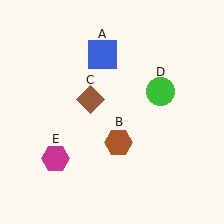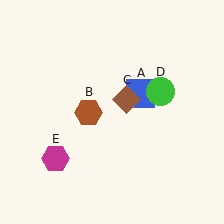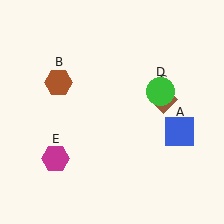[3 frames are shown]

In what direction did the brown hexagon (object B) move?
The brown hexagon (object B) moved up and to the left.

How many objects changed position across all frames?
3 objects changed position: blue square (object A), brown hexagon (object B), brown diamond (object C).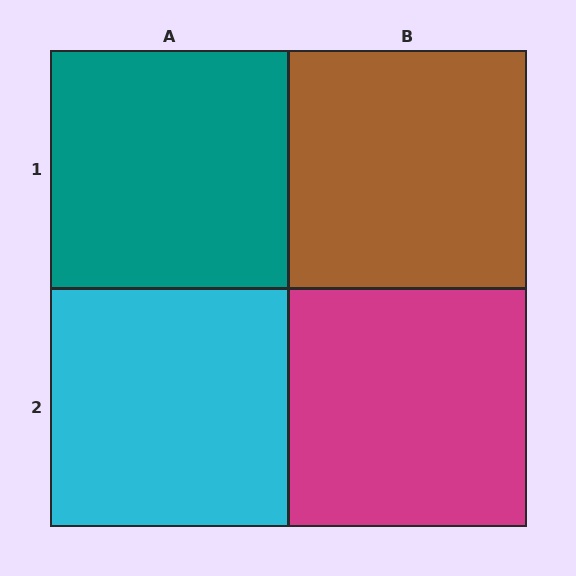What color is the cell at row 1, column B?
Brown.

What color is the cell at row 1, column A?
Teal.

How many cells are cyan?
1 cell is cyan.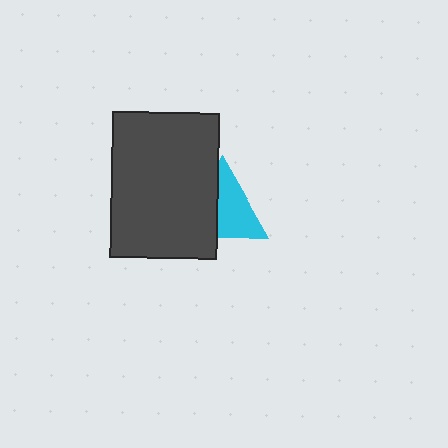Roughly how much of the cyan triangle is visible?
About half of it is visible (roughly 58%).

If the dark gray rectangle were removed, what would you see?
You would see the complete cyan triangle.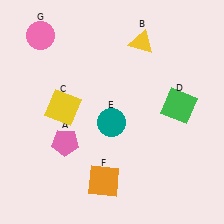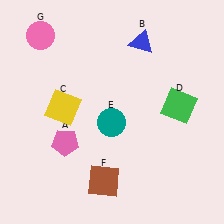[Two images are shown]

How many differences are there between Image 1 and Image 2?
There are 2 differences between the two images.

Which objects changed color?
B changed from yellow to blue. F changed from orange to brown.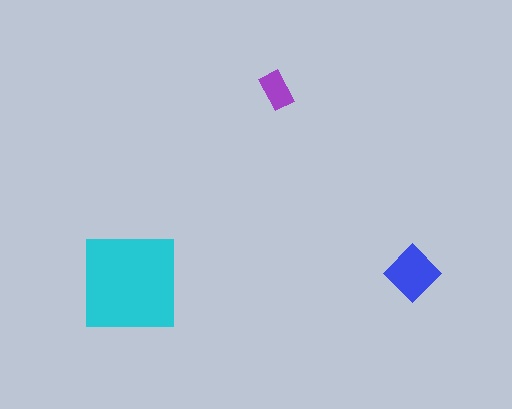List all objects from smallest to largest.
The purple rectangle, the blue diamond, the cyan square.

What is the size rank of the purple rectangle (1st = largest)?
3rd.